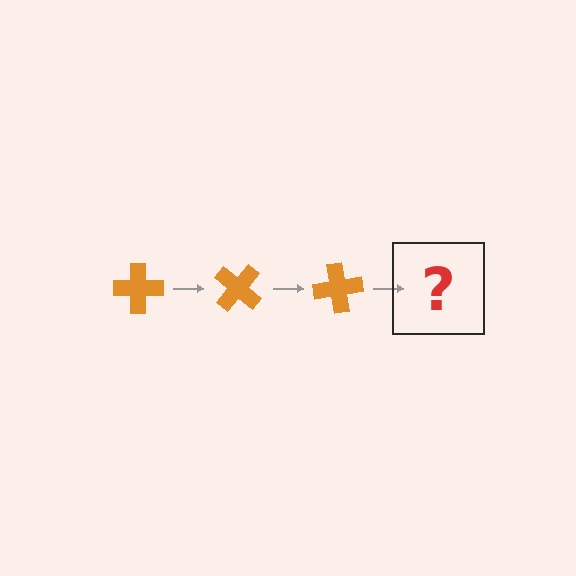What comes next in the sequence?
The next element should be an orange cross rotated 120 degrees.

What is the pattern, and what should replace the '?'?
The pattern is that the cross rotates 40 degrees each step. The '?' should be an orange cross rotated 120 degrees.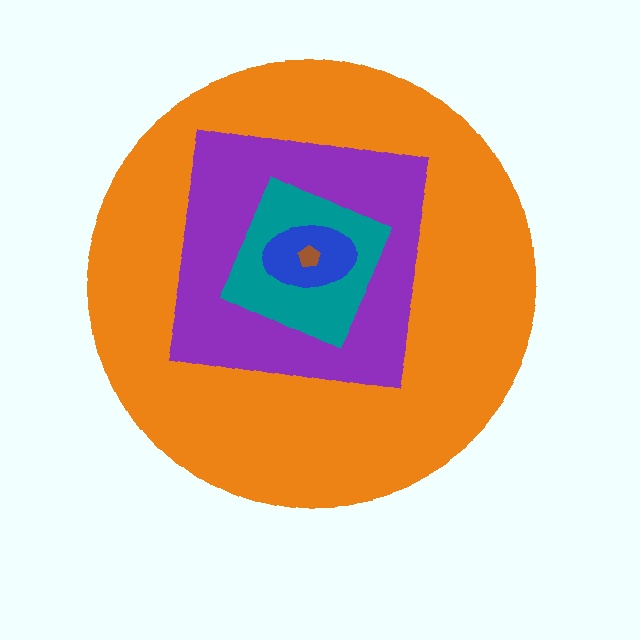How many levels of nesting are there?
5.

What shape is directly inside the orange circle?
The purple square.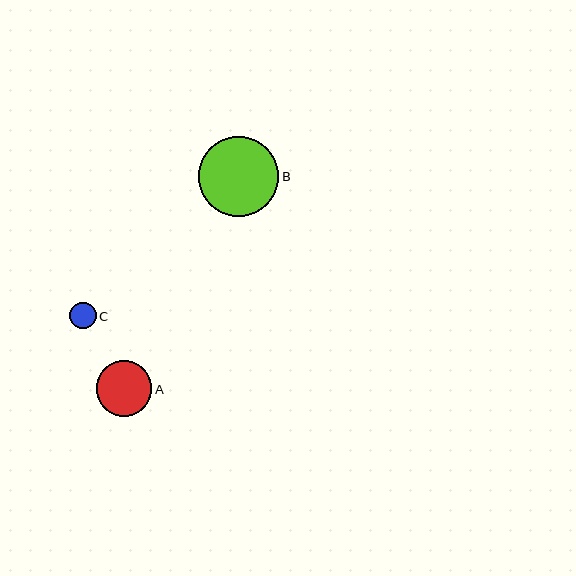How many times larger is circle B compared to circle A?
Circle B is approximately 1.5 times the size of circle A.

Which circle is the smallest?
Circle C is the smallest with a size of approximately 26 pixels.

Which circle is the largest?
Circle B is the largest with a size of approximately 81 pixels.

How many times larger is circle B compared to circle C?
Circle B is approximately 3.1 times the size of circle C.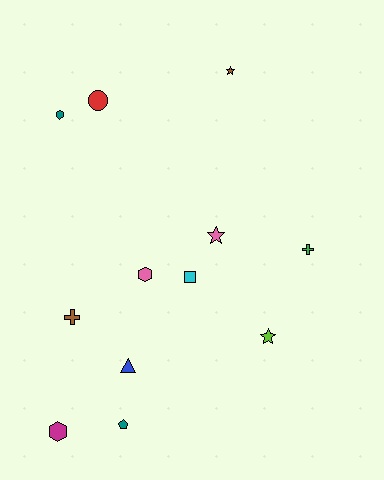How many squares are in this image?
There is 1 square.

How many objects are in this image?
There are 12 objects.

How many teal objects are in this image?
There are 2 teal objects.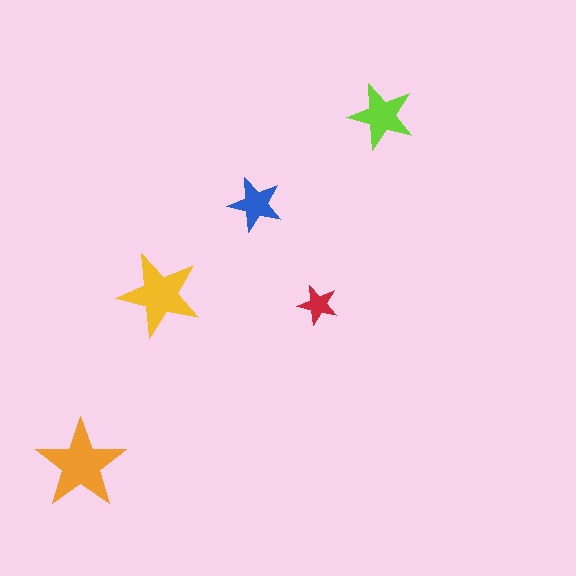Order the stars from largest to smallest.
the orange one, the yellow one, the lime one, the blue one, the red one.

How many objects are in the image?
There are 5 objects in the image.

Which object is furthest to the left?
The orange star is leftmost.